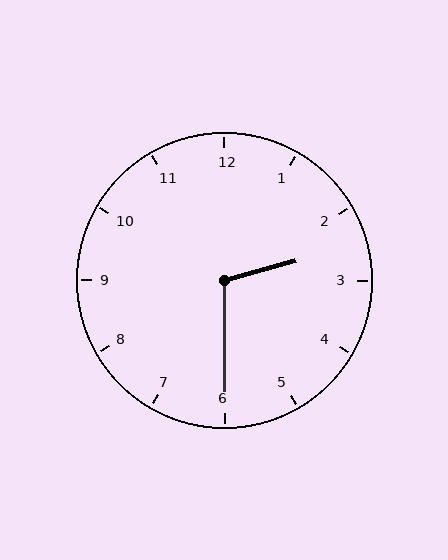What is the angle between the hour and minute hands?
Approximately 105 degrees.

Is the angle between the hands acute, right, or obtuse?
It is obtuse.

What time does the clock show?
2:30.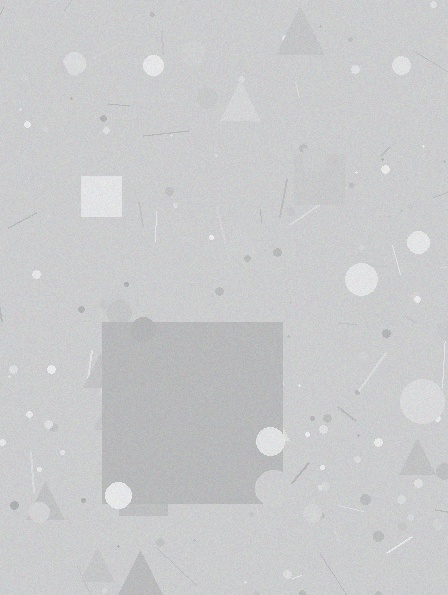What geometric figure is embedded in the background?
A square is embedded in the background.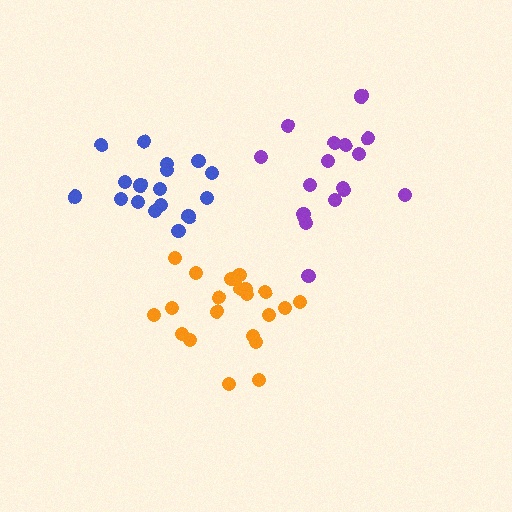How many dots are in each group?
Group 1: 17 dots, Group 2: 21 dots, Group 3: 17 dots (55 total).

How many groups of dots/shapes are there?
There are 3 groups.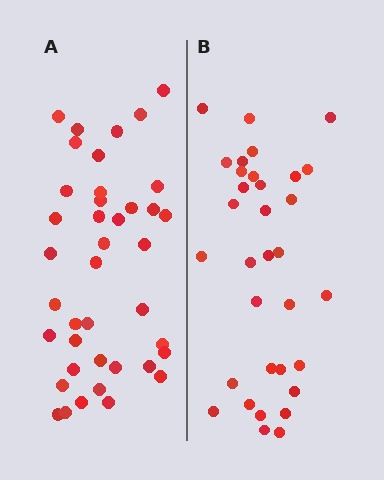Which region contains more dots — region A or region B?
Region A (the left region) has more dots.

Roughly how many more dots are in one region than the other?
Region A has roughly 8 or so more dots than region B.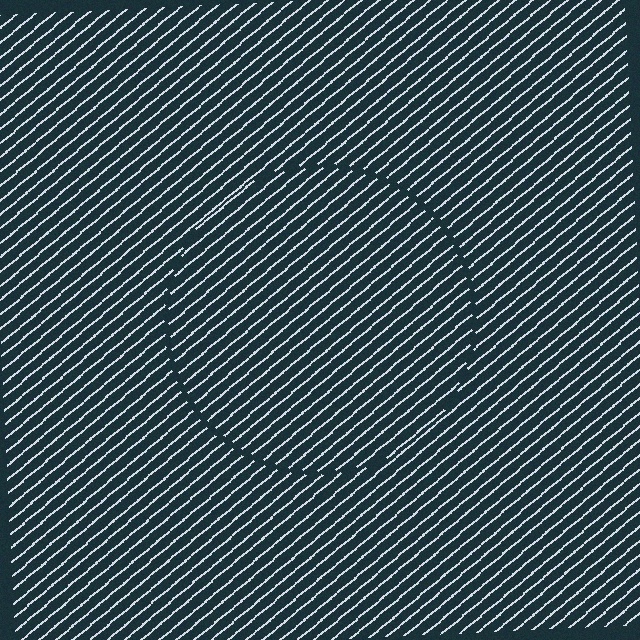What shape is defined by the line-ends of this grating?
An illusory circle. The interior of the shape contains the same grating, shifted by half a period — the contour is defined by the phase discontinuity where line-ends from the inner and outer gratings abut.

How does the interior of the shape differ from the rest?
The interior of the shape contains the same grating, shifted by half a period — the contour is defined by the phase discontinuity where line-ends from the inner and outer gratings abut.